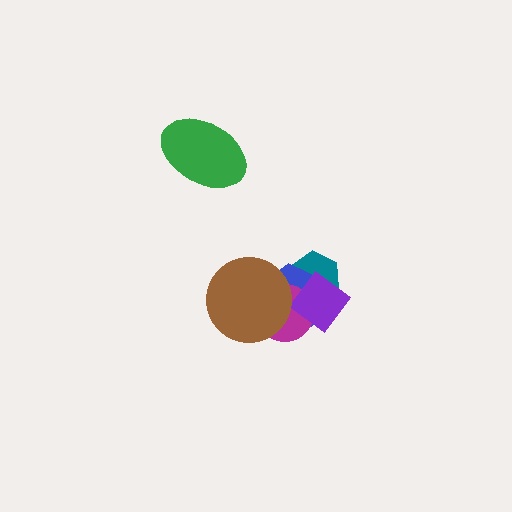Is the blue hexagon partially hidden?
Yes, it is partially covered by another shape.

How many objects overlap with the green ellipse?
0 objects overlap with the green ellipse.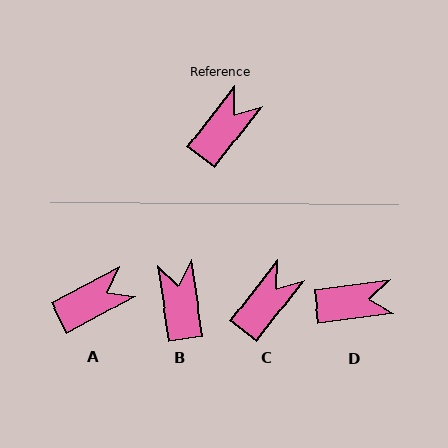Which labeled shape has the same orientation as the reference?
C.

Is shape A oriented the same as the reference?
No, it is off by about 24 degrees.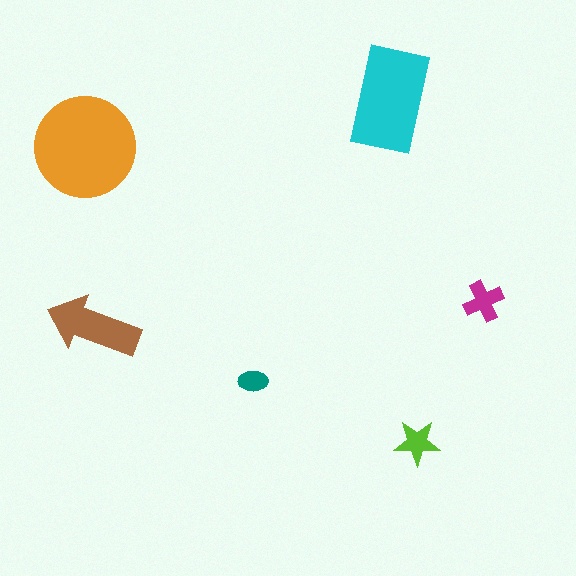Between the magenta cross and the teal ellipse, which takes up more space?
The magenta cross.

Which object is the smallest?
The teal ellipse.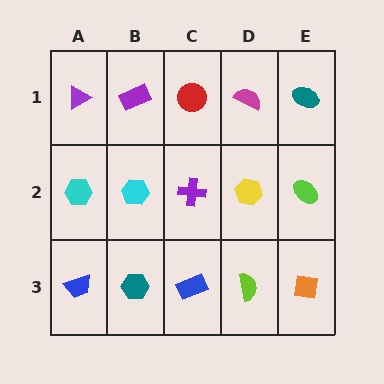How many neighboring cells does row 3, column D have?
3.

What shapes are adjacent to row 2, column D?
A magenta semicircle (row 1, column D), a lime semicircle (row 3, column D), a purple cross (row 2, column C), a lime ellipse (row 2, column E).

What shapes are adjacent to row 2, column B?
A purple rectangle (row 1, column B), a teal hexagon (row 3, column B), a cyan hexagon (row 2, column A), a purple cross (row 2, column C).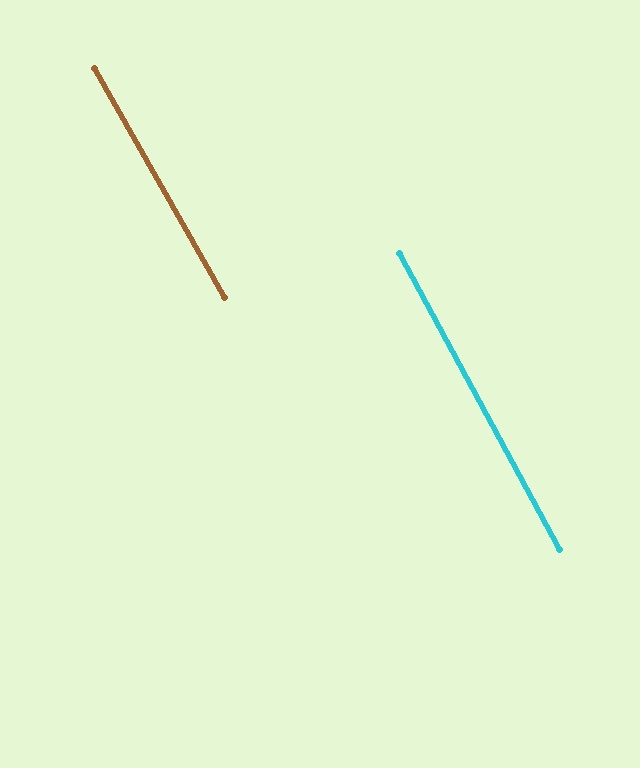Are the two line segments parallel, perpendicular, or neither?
Parallel — their directions differ by only 1.4°.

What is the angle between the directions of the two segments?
Approximately 1 degree.